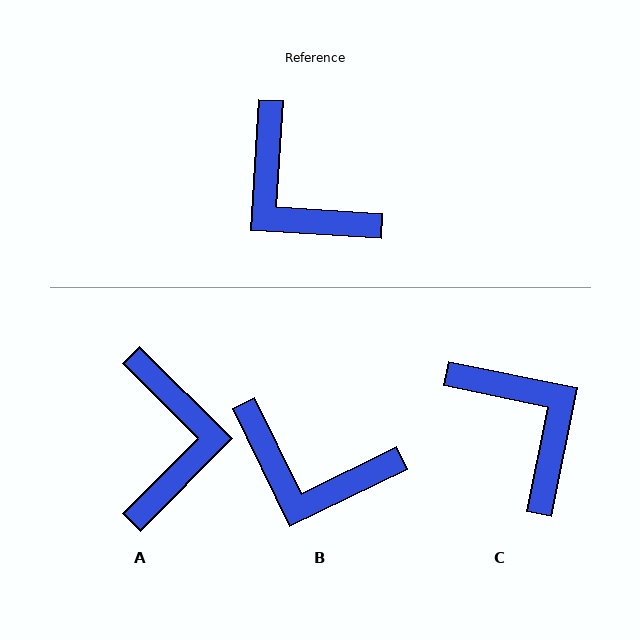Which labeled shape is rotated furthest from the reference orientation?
C, about 172 degrees away.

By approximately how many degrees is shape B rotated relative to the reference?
Approximately 30 degrees counter-clockwise.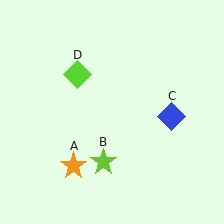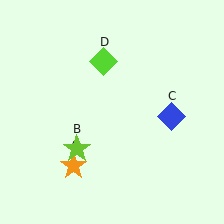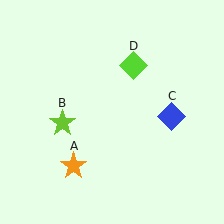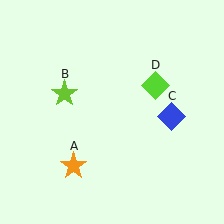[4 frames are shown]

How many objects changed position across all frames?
2 objects changed position: lime star (object B), lime diamond (object D).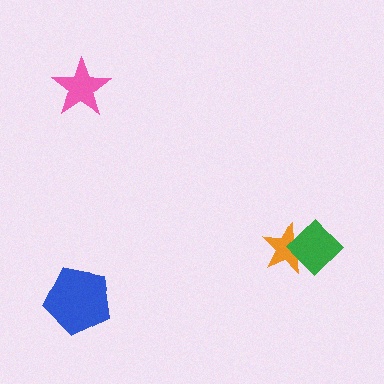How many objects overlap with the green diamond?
1 object overlaps with the green diamond.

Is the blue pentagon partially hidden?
No, no other shape covers it.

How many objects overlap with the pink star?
0 objects overlap with the pink star.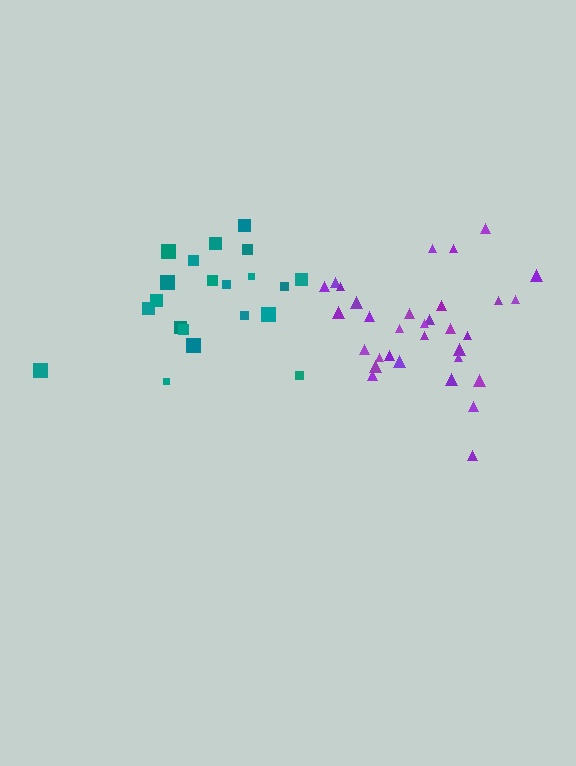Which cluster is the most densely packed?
Purple.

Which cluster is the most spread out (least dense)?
Teal.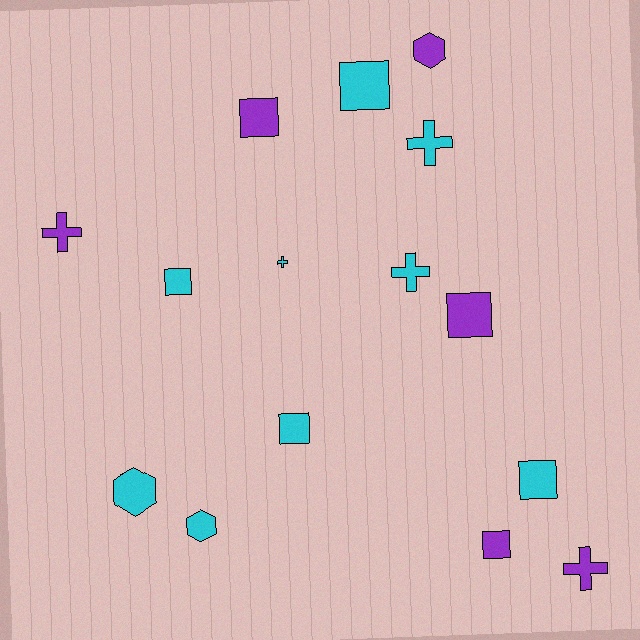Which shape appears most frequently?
Square, with 7 objects.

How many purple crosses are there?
There are 2 purple crosses.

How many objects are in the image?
There are 15 objects.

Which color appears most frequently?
Cyan, with 9 objects.